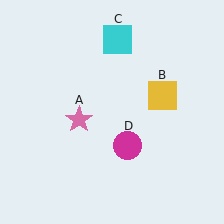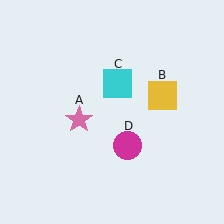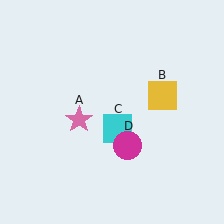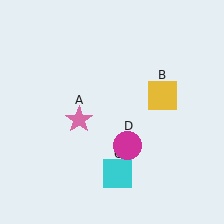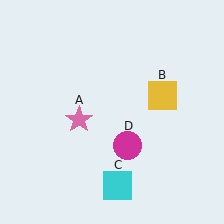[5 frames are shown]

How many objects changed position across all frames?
1 object changed position: cyan square (object C).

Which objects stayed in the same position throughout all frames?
Pink star (object A) and yellow square (object B) and magenta circle (object D) remained stationary.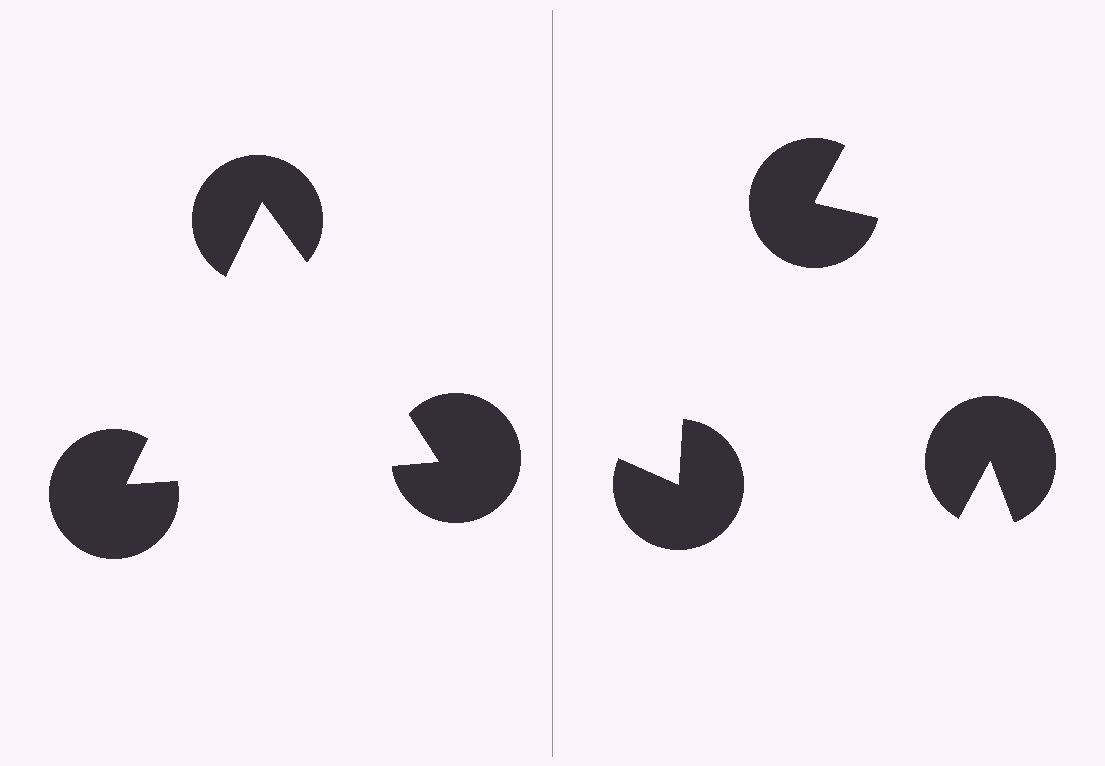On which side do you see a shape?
An illusory triangle appears on the left side. On the right side the wedge cuts are rotated, so no coherent shape forms.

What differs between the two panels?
The pac-man discs are positioned identically on both sides; only the wedge orientations differ. On the left they align to a triangle; on the right they are misaligned.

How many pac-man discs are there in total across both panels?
6 — 3 on each side.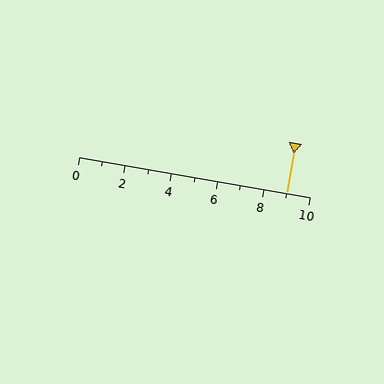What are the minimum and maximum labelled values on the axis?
The axis runs from 0 to 10.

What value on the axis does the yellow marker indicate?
The marker indicates approximately 9.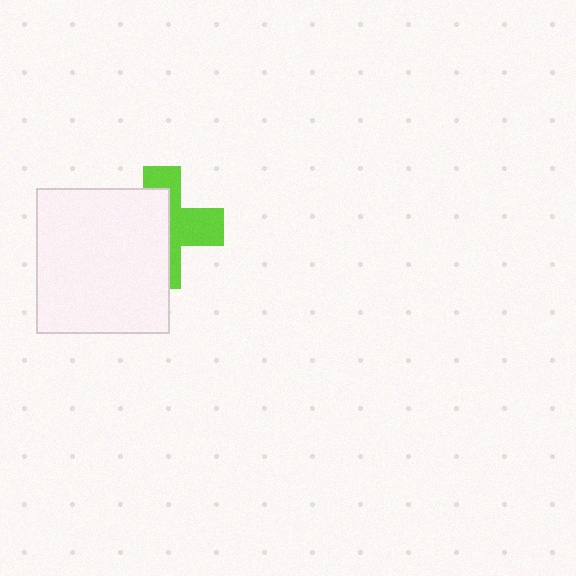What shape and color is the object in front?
The object in front is a white rectangle.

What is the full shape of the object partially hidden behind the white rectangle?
The partially hidden object is a lime cross.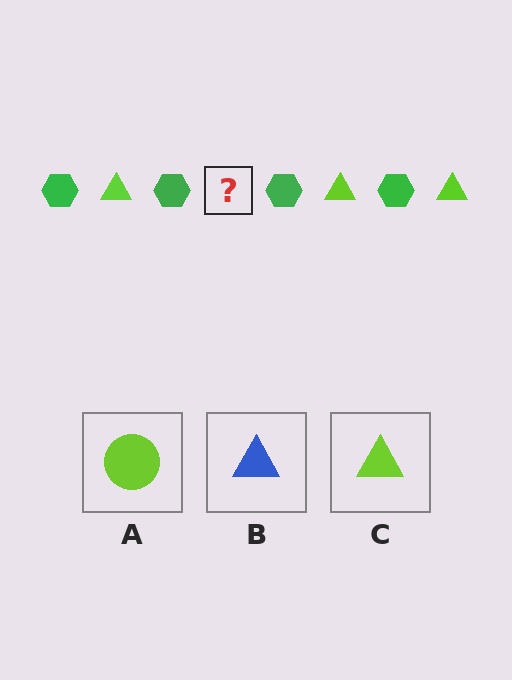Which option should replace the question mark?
Option C.